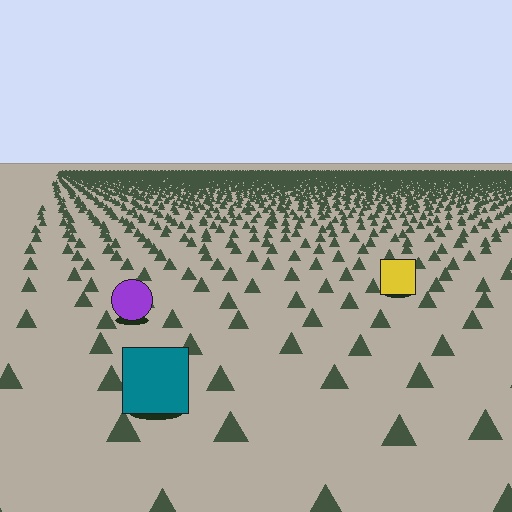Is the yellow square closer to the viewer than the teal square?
No. The teal square is closer — you can tell from the texture gradient: the ground texture is coarser near it.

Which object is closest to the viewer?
The teal square is closest. The texture marks near it are larger and more spread out.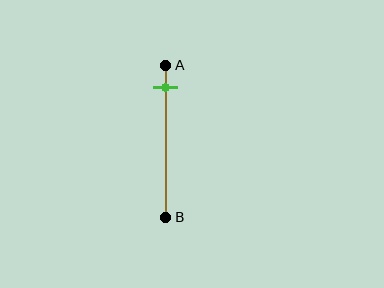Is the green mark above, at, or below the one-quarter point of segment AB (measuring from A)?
The green mark is above the one-quarter point of segment AB.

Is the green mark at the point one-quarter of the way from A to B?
No, the mark is at about 15% from A, not at the 25% one-quarter point.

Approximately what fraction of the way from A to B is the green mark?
The green mark is approximately 15% of the way from A to B.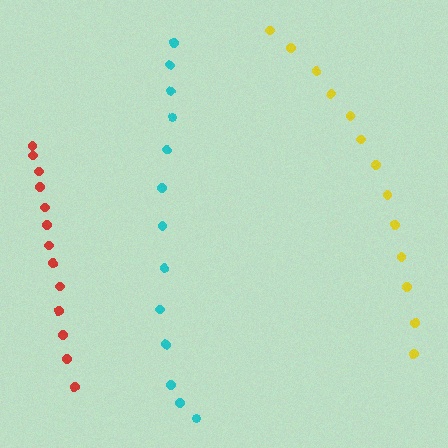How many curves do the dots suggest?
There are 3 distinct paths.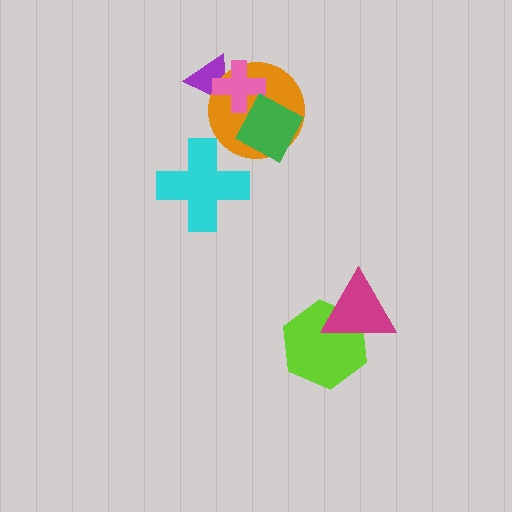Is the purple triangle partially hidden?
Yes, it is partially covered by another shape.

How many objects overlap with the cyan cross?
0 objects overlap with the cyan cross.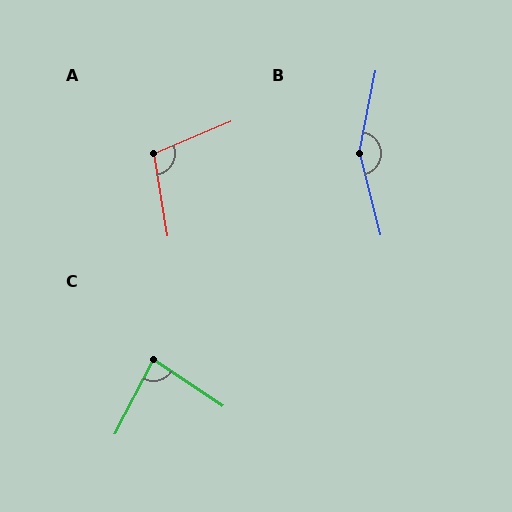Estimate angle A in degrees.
Approximately 103 degrees.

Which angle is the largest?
B, at approximately 154 degrees.